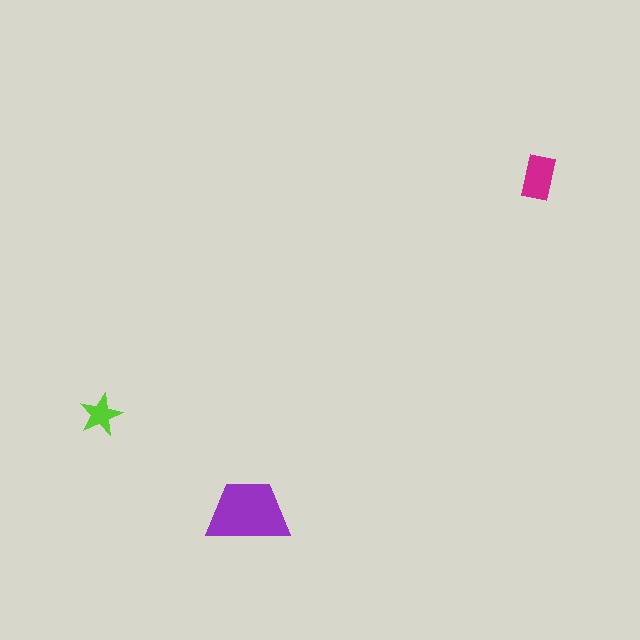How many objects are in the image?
There are 3 objects in the image.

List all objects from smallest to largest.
The lime star, the magenta rectangle, the purple trapezoid.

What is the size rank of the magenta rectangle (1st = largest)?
2nd.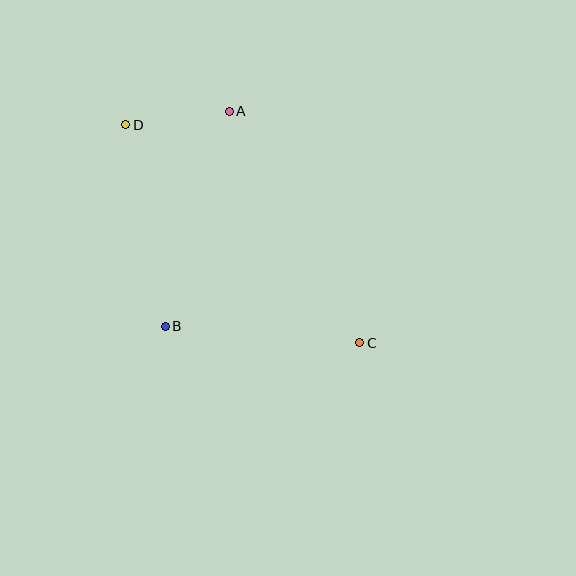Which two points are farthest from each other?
Points C and D are farthest from each other.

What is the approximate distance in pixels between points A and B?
The distance between A and B is approximately 224 pixels.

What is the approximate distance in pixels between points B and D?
The distance between B and D is approximately 205 pixels.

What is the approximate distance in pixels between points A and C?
The distance between A and C is approximately 266 pixels.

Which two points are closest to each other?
Points A and D are closest to each other.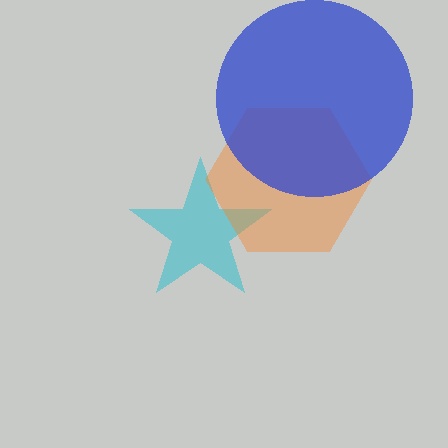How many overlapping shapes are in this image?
There are 3 overlapping shapes in the image.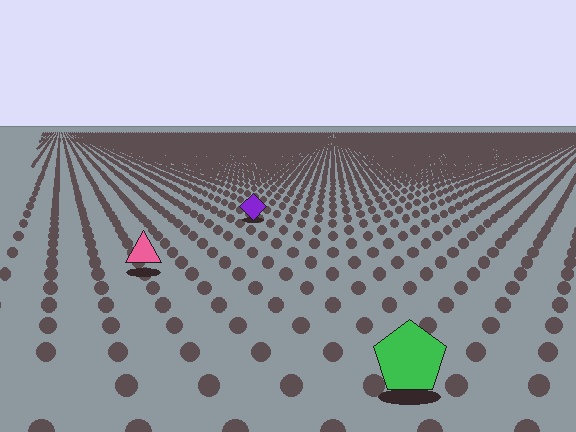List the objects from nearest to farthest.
From nearest to farthest: the green pentagon, the pink triangle, the purple diamond.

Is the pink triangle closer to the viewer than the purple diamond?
Yes. The pink triangle is closer — you can tell from the texture gradient: the ground texture is coarser near it.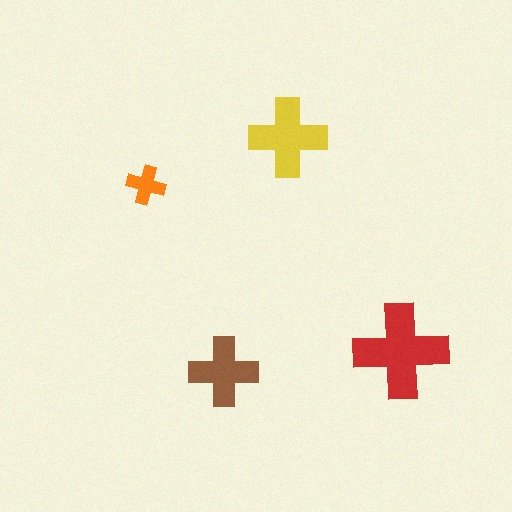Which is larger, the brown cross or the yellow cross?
The yellow one.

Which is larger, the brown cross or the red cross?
The red one.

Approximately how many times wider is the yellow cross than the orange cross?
About 2 times wider.